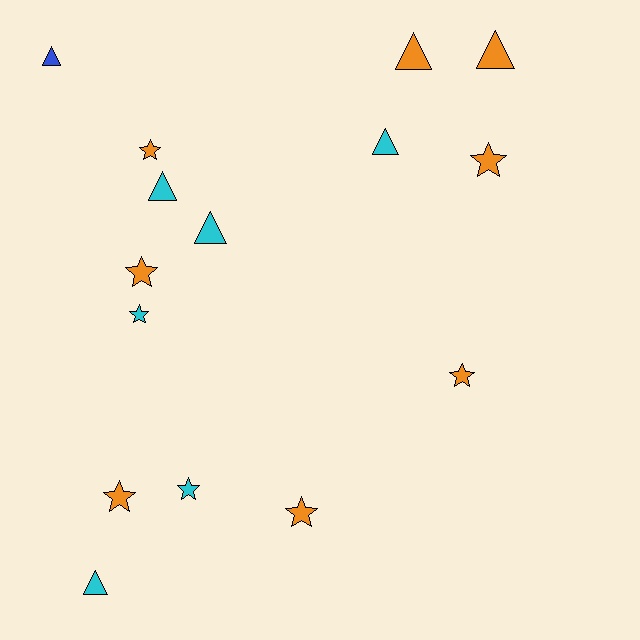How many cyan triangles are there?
There are 4 cyan triangles.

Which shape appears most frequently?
Star, with 8 objects.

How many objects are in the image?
There are 15 objects.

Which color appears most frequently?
Orange, with 8 objects.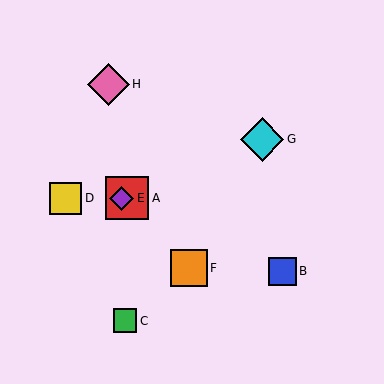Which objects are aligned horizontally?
Objects A, D, E are aligned horizontally.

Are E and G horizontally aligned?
No, E is at y≈198 and G is at y≈139.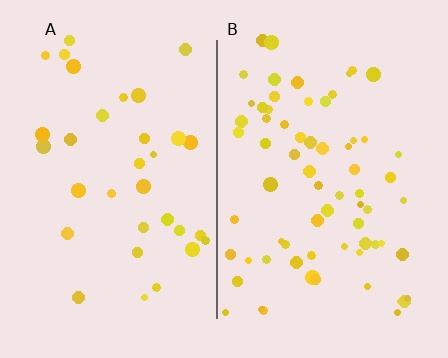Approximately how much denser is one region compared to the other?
Approximately 2.1× — region B over region A.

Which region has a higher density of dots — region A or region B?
B (the right).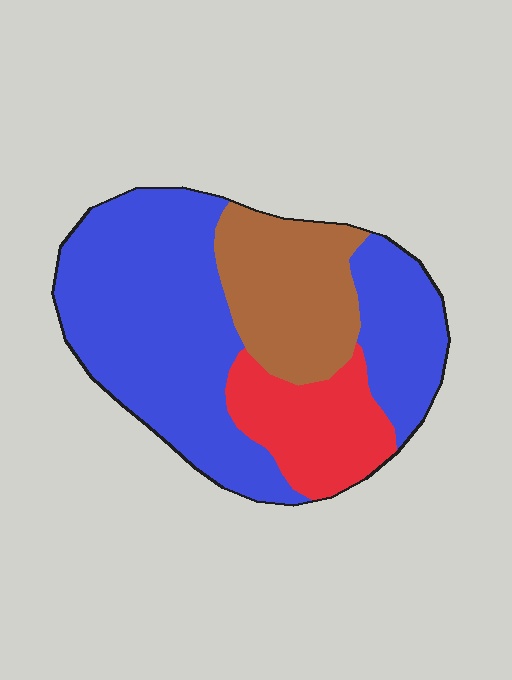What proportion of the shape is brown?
Brown covers 22% of the shape.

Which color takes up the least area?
Red, at roughly 20%.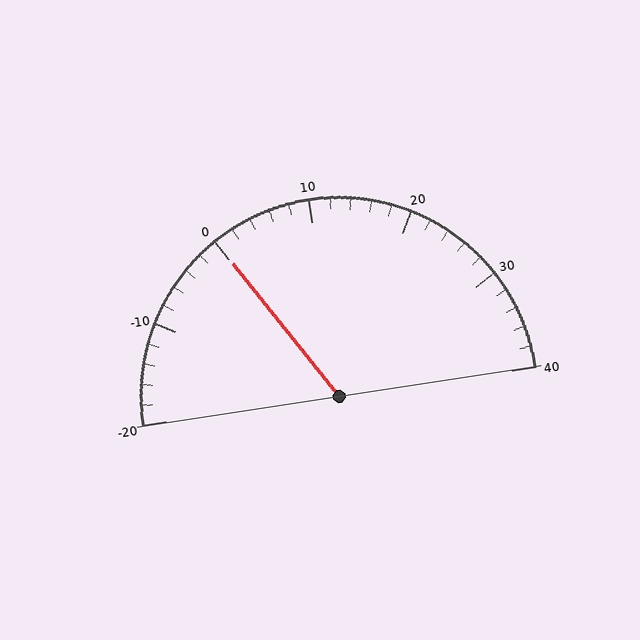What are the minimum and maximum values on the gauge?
The gauge ranges from -20 to 40.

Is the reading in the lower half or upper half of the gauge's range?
The reading is in the lower half of the range (-20 to 40).